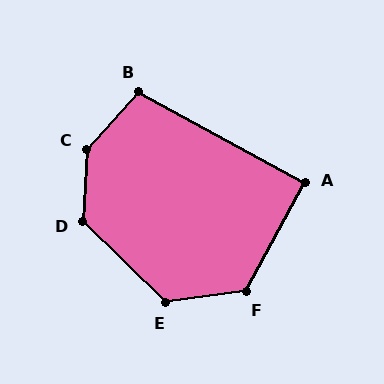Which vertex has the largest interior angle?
C, at approximately 142 degrees.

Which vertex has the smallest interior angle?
A, at approximately 90 degrees.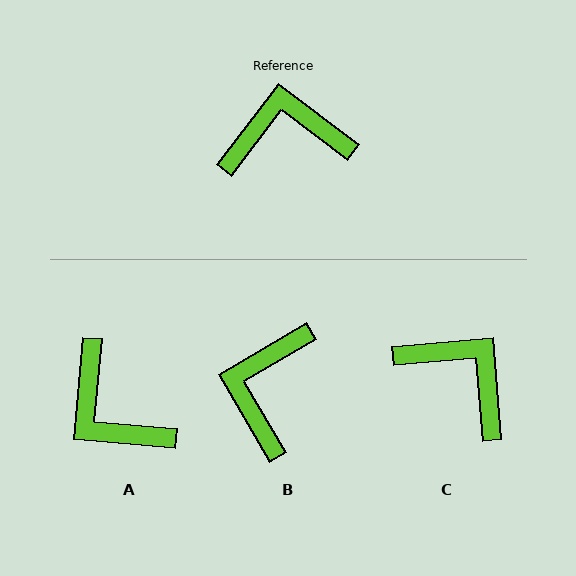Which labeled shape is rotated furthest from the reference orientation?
A, about 122 degrees away.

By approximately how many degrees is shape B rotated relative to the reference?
Approximately 68 degrees counter-clockwise.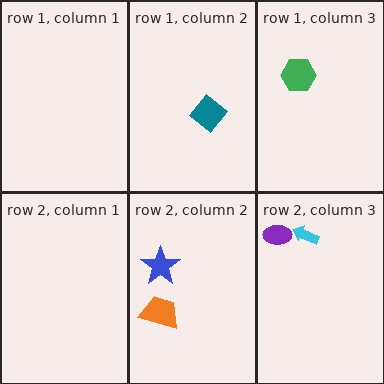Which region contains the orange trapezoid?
The row 2, column 2 region.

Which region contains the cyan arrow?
The row 2, column 3 region.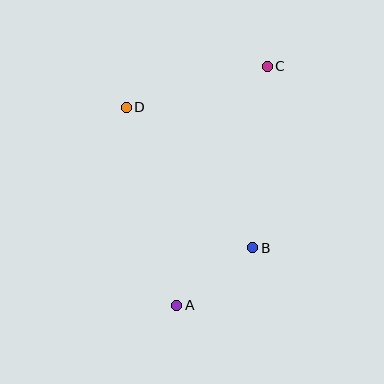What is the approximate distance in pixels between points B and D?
The distance between B and D is approximately 189 pixels.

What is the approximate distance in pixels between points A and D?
The distance between A and D is approximately 204 pixels.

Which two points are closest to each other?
Points A and B are closest to each other.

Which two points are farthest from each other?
Points A and C are farthest from each other.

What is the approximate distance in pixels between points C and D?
The distance between C and D is approximately 147 pixels.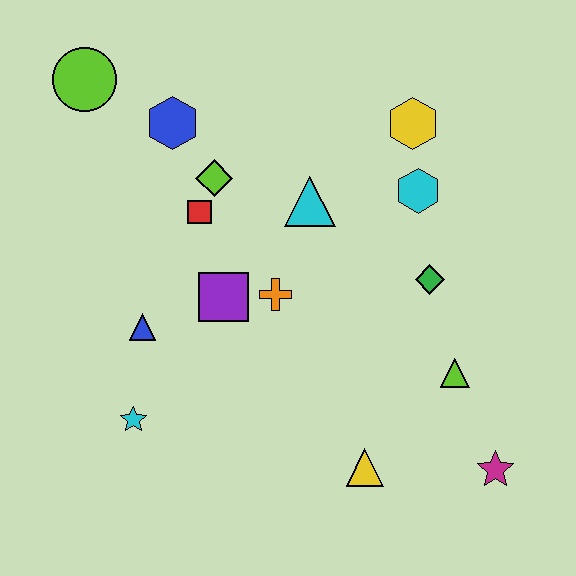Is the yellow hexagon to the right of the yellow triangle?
Yes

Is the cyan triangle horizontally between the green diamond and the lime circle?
Yes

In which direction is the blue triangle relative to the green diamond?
The blue triangle is to the left of the green diamond.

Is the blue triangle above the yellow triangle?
Yes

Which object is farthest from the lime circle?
The magenta star is farthest from the lime circle.